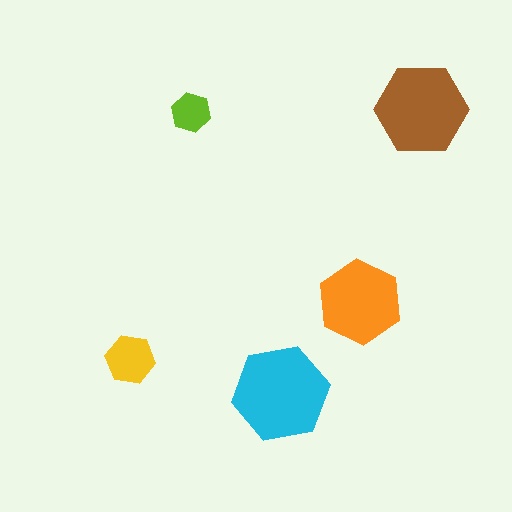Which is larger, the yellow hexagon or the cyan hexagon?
The cyan one.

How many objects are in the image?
There are 5 objects in the image.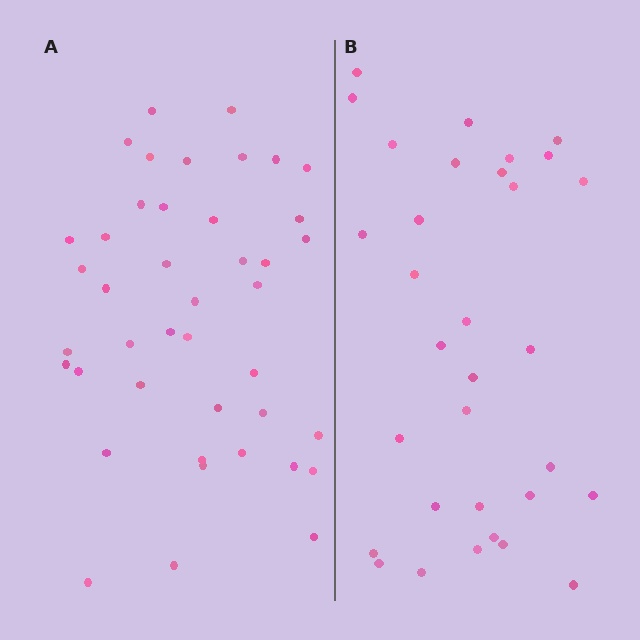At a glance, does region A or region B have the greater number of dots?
Region A (the left region) has more dots.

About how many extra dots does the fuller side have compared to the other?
Region A has roughly 10 or so more dots than region B.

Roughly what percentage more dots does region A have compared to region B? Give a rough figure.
About 30% more.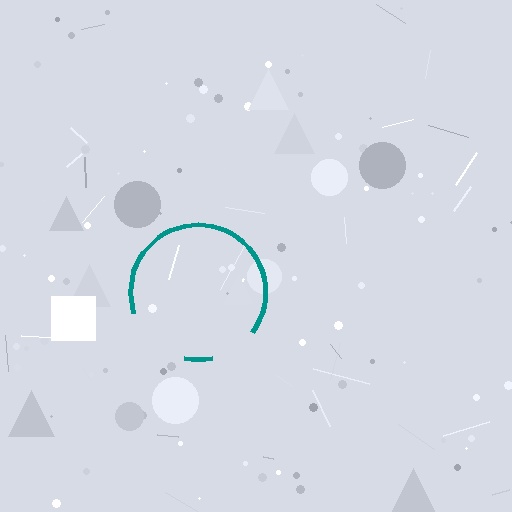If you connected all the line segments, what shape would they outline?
They would outline a circle.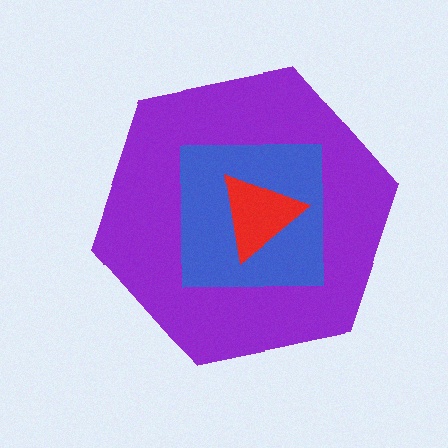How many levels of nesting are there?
3.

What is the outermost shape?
The purple hexagon.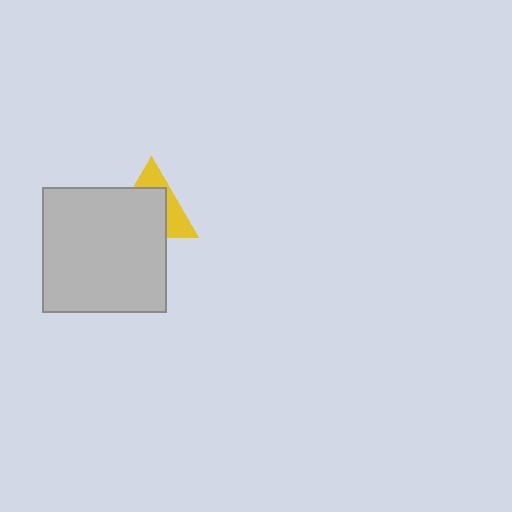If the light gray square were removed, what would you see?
You would see the complete yellow triangle.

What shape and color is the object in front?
The object in front is a light gray square.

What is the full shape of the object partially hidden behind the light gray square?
The partially hidden object is a yellow triangle.